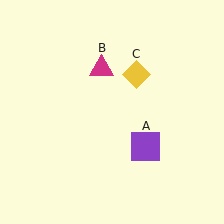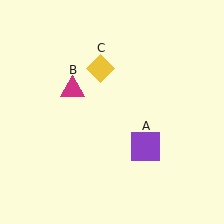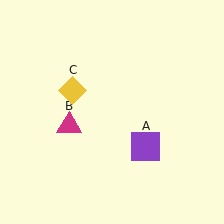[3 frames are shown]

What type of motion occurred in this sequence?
The magenta triangle (object B), yellow diamond (object C) rotated counterclockwise around the center of the scene.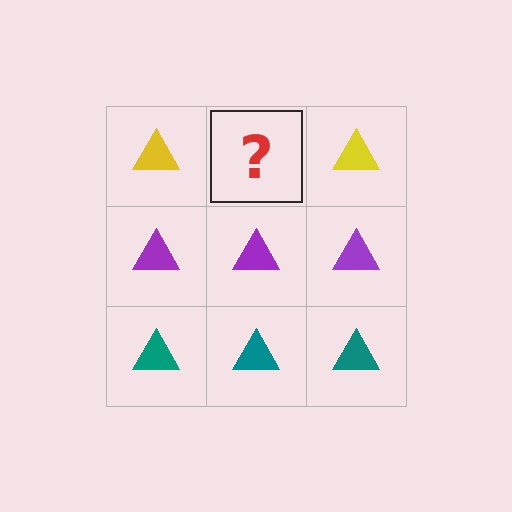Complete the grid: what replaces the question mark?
The question mark should be replaced with a yellow triangle.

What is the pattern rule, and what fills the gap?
The rule is that each row has a consistent color. The gap should be filled with a yellow triangle.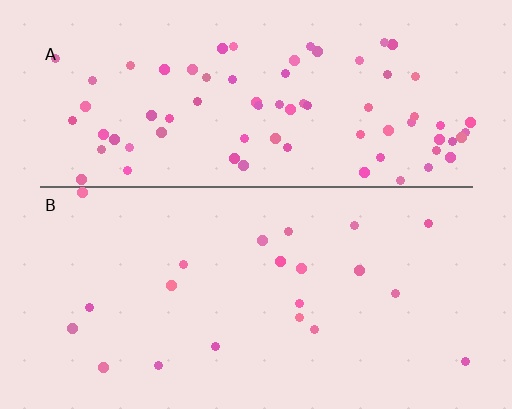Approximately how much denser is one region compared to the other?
Approximately 3.7× — region A over region B.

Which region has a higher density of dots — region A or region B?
A (the top).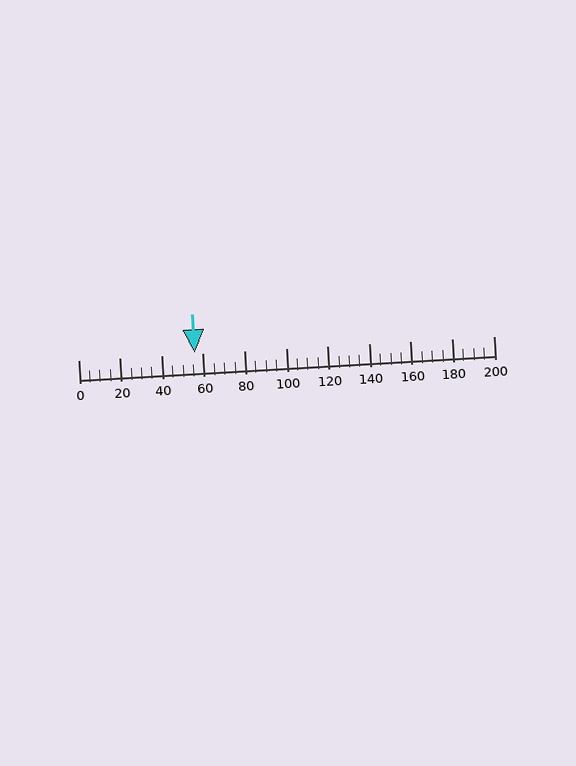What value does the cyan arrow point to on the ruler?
The cyan arrow points to approximately 56.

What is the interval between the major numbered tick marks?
The major tick marks are spaced 20 units apart.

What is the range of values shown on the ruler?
The ruler shows values from 0 to 200.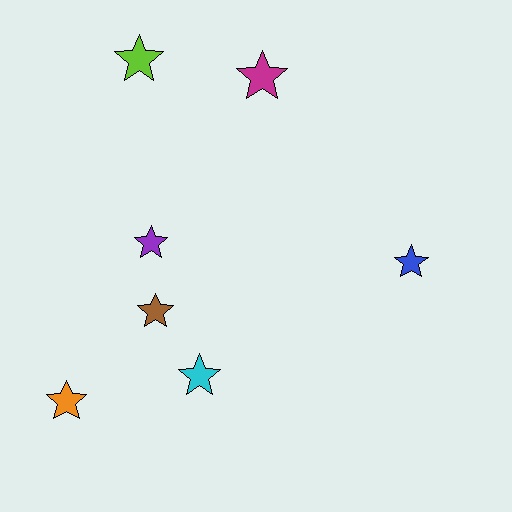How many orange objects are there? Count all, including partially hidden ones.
There is 1 orange object.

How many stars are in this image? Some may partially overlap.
There are 7 stars.